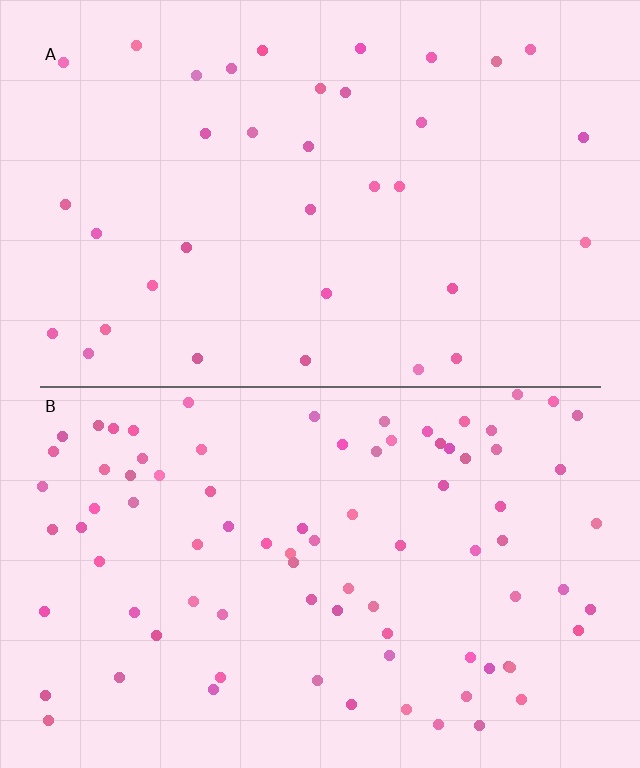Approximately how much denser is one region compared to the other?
Approximately 2.4× — region B over region A.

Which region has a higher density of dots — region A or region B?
B (the bottom).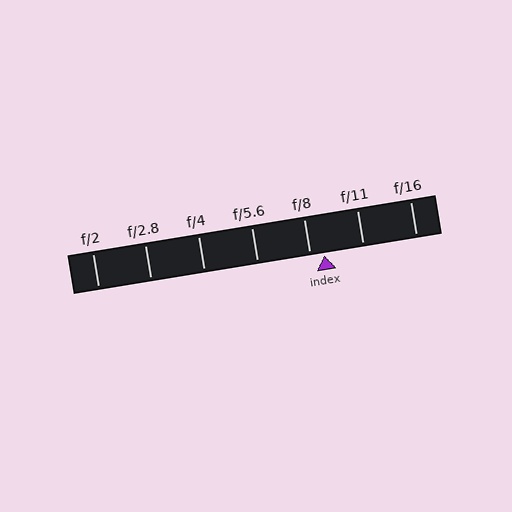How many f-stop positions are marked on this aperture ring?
There are 7 f-stop positions marked.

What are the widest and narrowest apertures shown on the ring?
The widest aperture shown is f/2 and the narrowest is f/16.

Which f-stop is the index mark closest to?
The index mark is closest to f/8.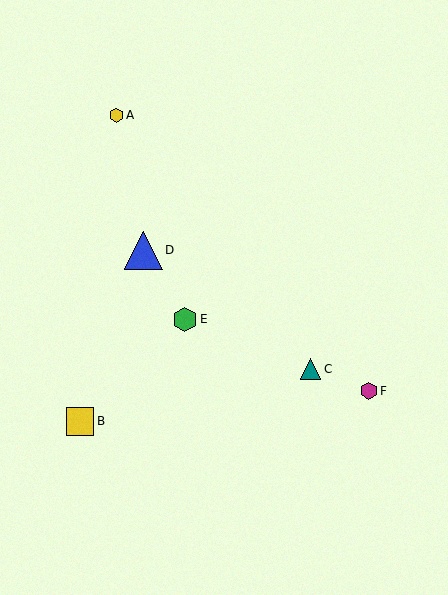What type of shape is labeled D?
Shape D is a blue triangle.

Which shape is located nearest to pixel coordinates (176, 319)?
The green hexagon (labeled E) at (185, 319) is nearest to that location.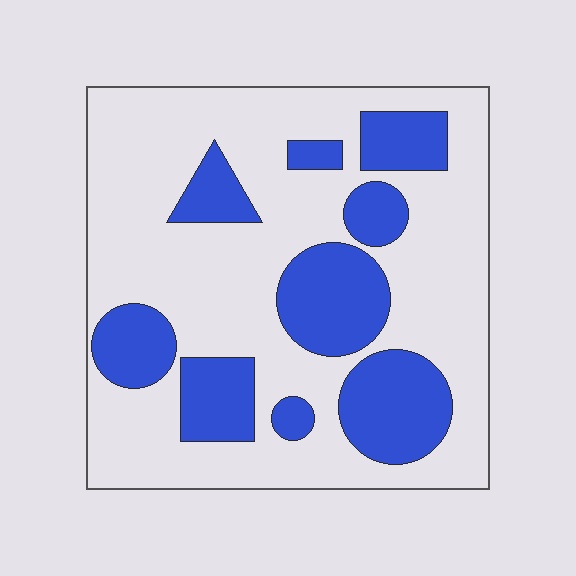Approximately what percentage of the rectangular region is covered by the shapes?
Approximately 30%.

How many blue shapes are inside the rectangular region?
9.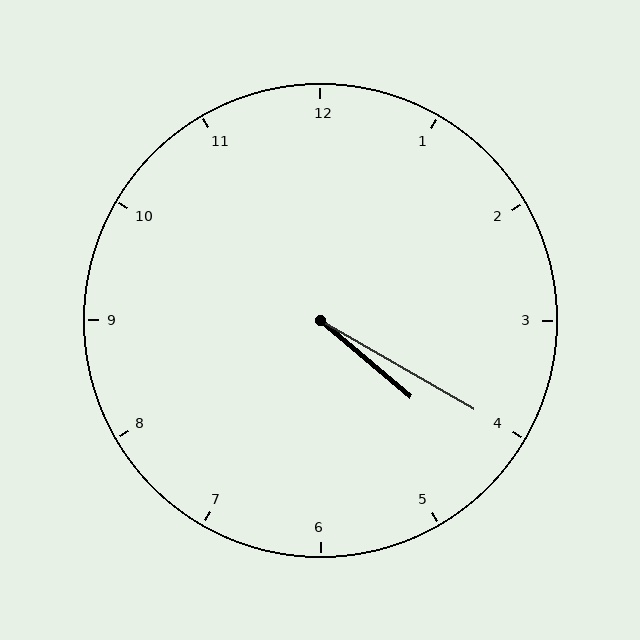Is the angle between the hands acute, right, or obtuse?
It is acute.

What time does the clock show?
4:20.